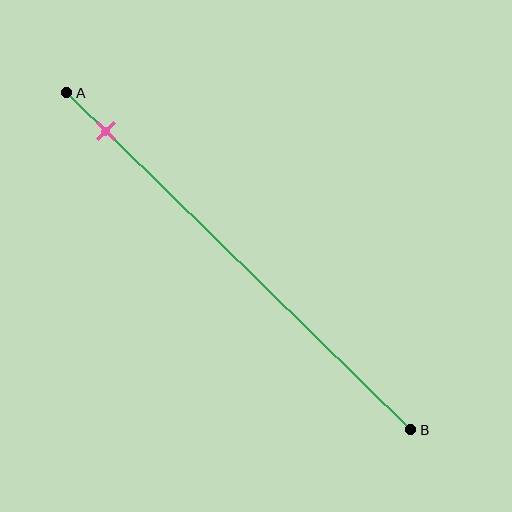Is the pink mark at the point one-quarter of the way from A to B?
No, the mark is at about 10% from A, not at the 25% one-quarter point.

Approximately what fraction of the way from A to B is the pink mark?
The pink mark is approximately 10% of the way from A to B.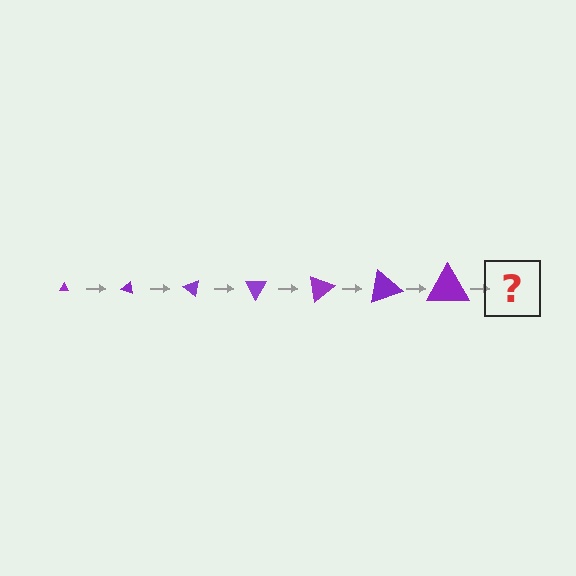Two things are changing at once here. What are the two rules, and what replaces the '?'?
The two rules are that the triangle grows larger each step and it rotates 20 degrees each step. The '?' should be a triangle, larger than the previous one and rotated 140 degrees from the start.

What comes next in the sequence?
The next element should be a triangle, larger than the previous one and rotated 140 degrees from the start.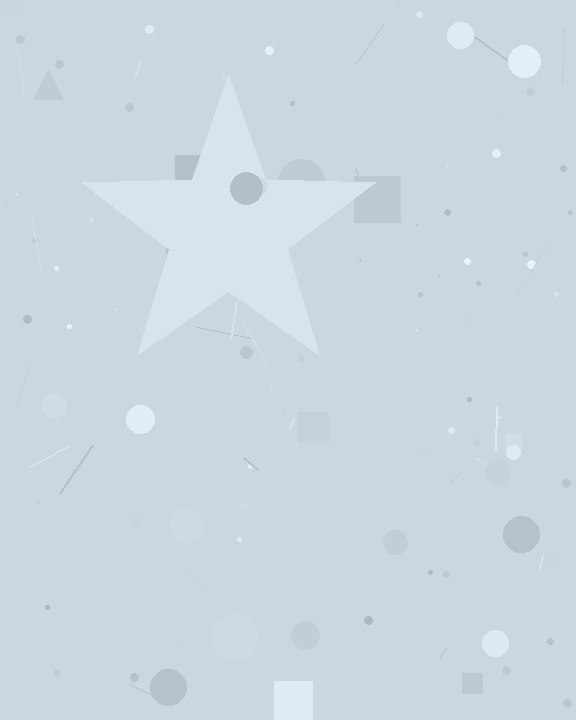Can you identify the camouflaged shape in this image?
The camouflaged shape is a star.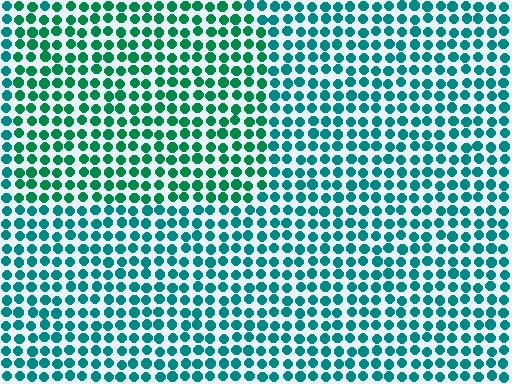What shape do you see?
I see a rectangle.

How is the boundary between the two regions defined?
The boundary is defined purely by a slight shift in hue (about 27 degrees). Spacing, size, and orientation are identical on both sides.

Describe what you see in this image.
The image is filled with small teal elements in a uniform arrangement. A rectangle-shaped region is visible where the elements are tinted to a slightly different hue, forming a subtle color boundary.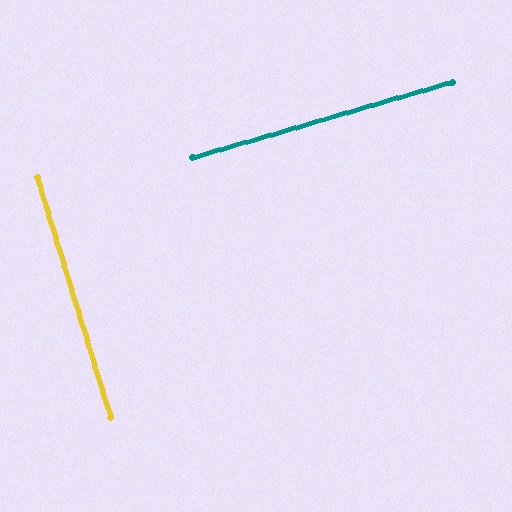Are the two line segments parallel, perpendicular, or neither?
Perpendicular — they meet at approximately 89°.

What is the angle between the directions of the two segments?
Approximately 89 degrees.